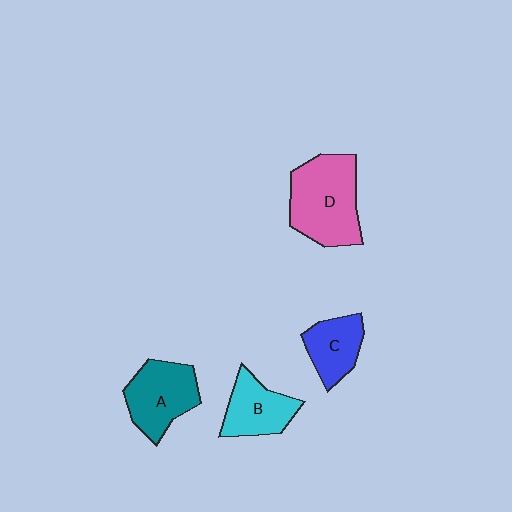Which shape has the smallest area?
Shape C (blue).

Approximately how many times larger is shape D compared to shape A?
Approximately 1.3 times.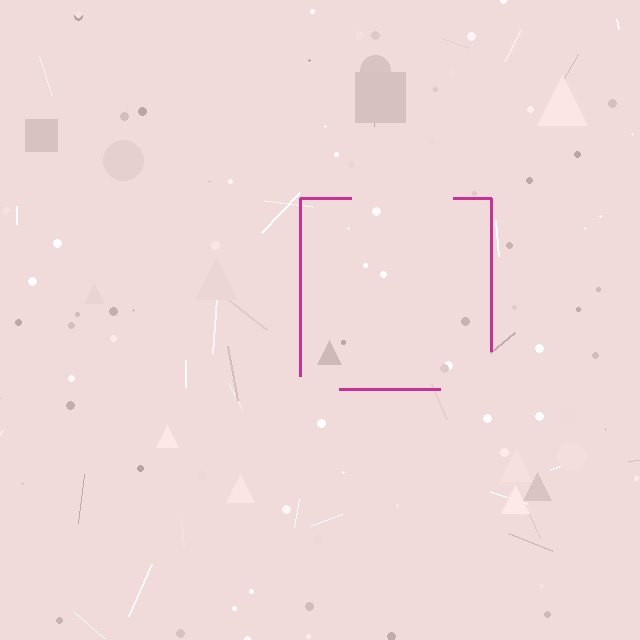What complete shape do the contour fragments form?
The contour fragments form a square.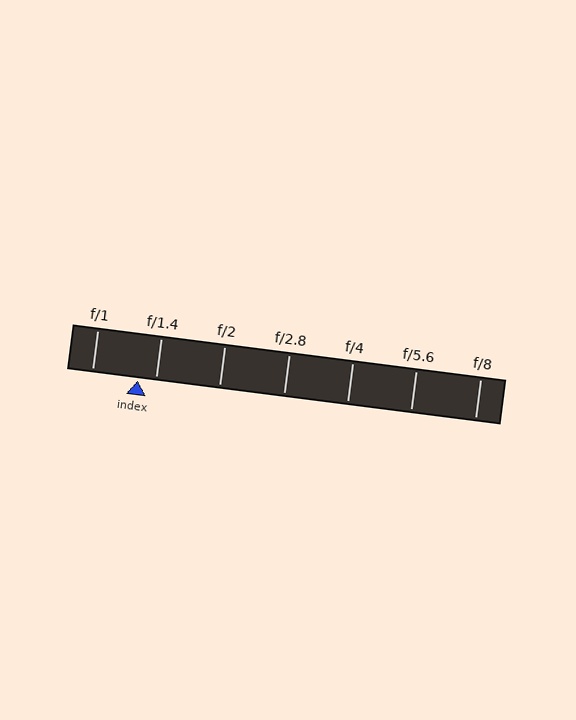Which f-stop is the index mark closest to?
The index mark is closest to f/1.4.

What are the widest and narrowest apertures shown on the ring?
The widest aperture shown is f/1 and the narrowest is f/8.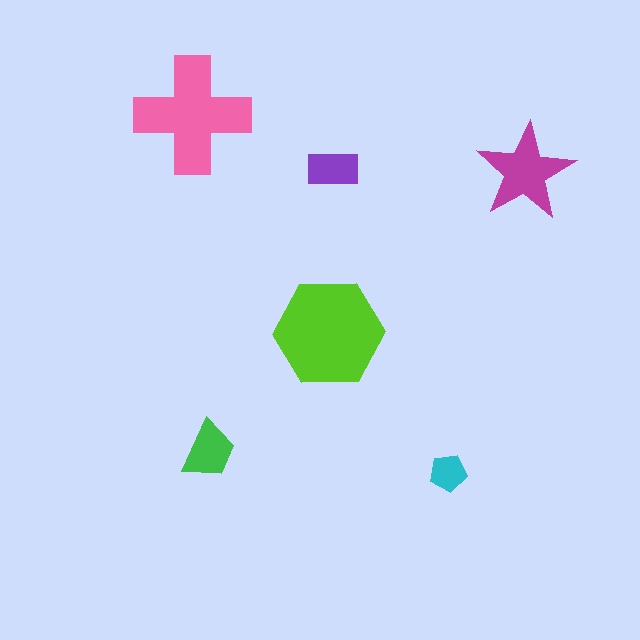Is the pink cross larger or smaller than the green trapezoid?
Larger.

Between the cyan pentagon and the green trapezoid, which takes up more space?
The green trapezoid.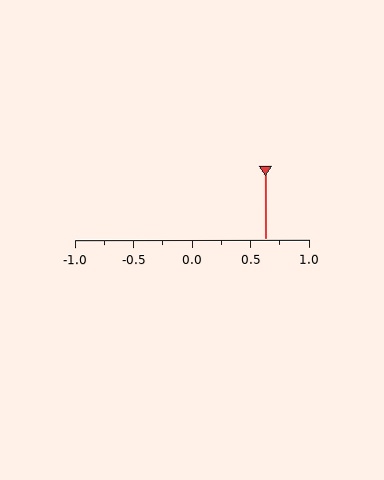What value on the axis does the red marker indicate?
The marker indicates approximately 0.62.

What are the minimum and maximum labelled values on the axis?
The axis runs from -1.0 to 1.0.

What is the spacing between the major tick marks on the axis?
The major ticks are spaced 0.5 apart.